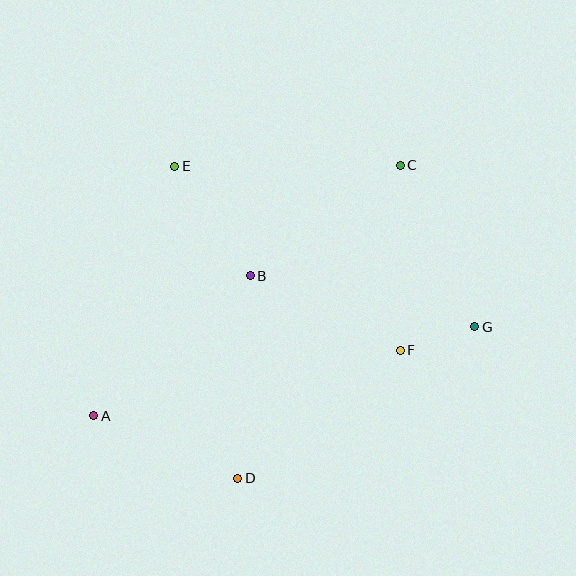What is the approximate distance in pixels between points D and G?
The distance between D and G is approximately 281 pixels.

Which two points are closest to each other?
Points F and G are closest to each other.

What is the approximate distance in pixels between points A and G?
The distance between A and G is approximately 391 pixels.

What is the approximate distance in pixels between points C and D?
The distance between C and D is approximately 353 pixels.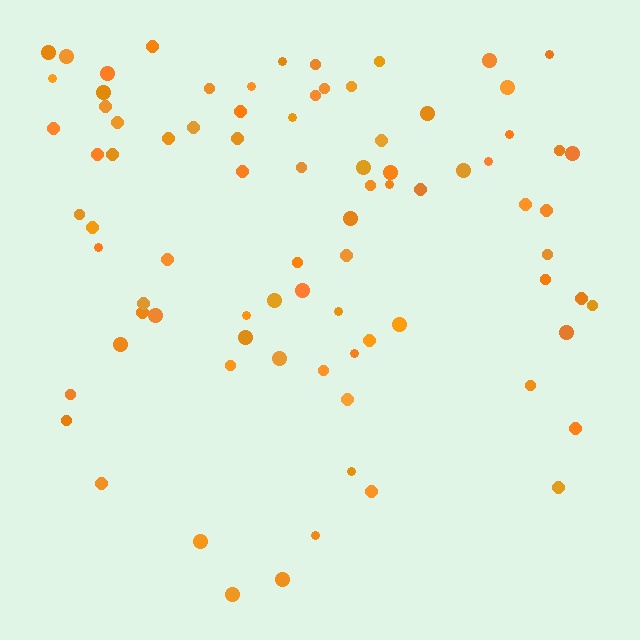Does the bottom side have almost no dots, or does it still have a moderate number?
Still a moderate number, just noticeably fewer than the top.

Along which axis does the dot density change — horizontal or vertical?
Vertical.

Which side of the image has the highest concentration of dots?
The top.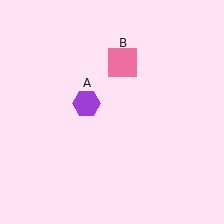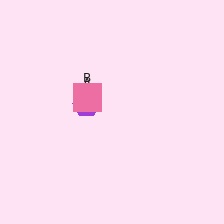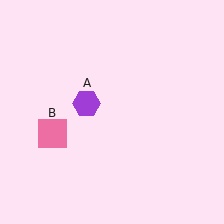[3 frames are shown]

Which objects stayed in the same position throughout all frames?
Purple hexagon (object A) remained stationary.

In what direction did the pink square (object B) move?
The pink square (object B) moved down and to the left.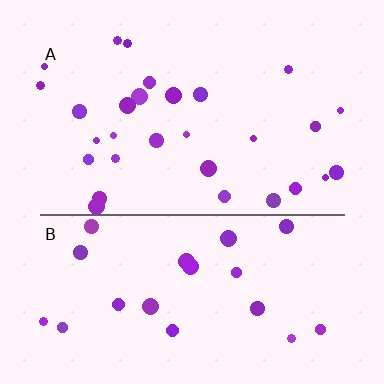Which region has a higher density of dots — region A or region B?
A (the top).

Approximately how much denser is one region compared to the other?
Approximately 1.3× — region A over region B.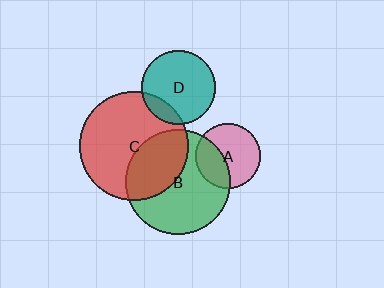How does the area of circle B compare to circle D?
Approximately 2.0 times.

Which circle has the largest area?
Circle C (red).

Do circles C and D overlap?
Yes.